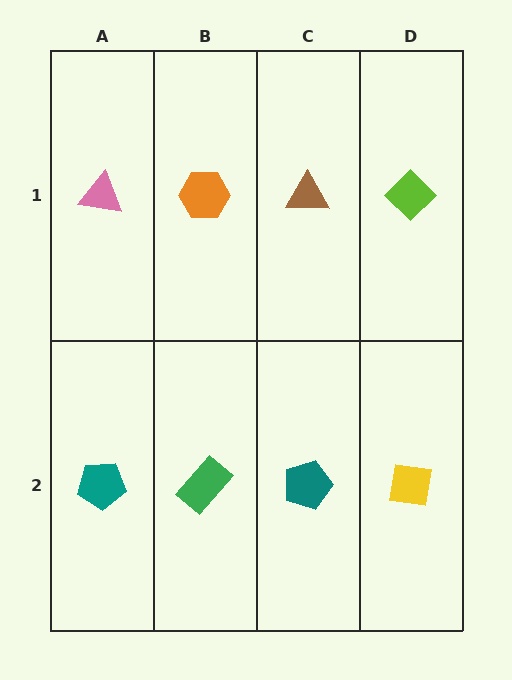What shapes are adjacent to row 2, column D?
A lime diamond (row 1, column D), a teal pentagon (row 2, column C).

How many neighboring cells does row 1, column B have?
3.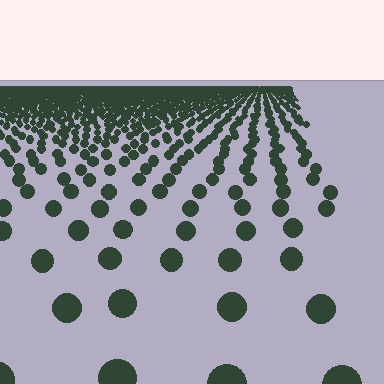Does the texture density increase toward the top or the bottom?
Density increases toward the top.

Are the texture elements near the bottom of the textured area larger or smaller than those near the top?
Larger. Near the bottom, elements are closer to the viewer and appear at a bigger on-screen size.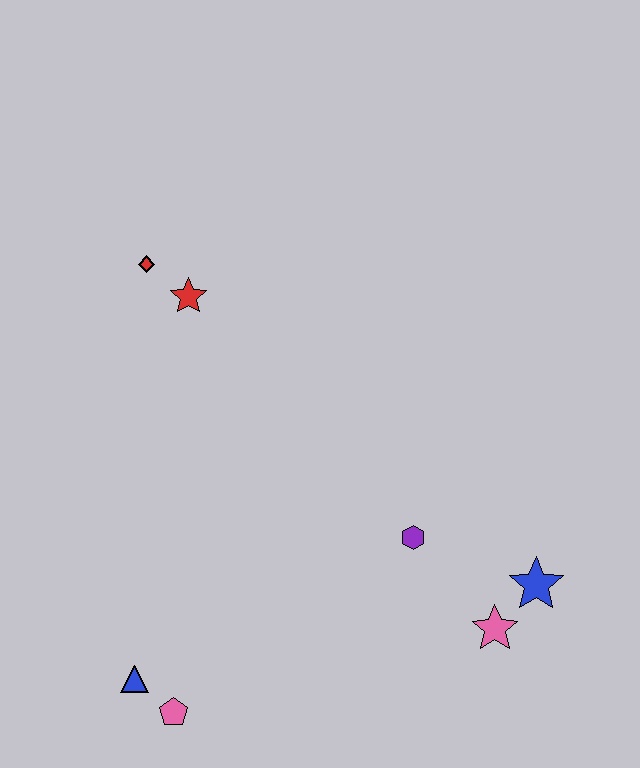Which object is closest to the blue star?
The pink star is closest to the blue star.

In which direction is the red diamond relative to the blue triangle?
The red diamond is above the blue triangle.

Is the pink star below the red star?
Yes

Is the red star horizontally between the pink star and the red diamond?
Yes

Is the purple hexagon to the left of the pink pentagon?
No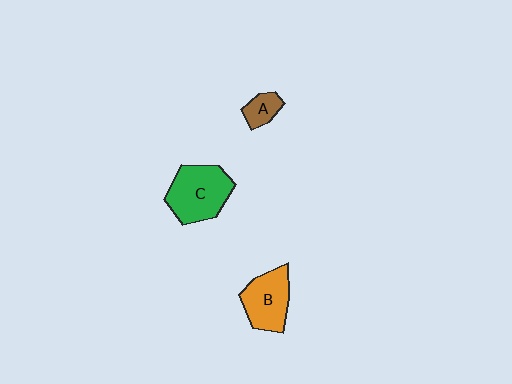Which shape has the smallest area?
Shape A (brown).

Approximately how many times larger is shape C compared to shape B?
Approximately 1.2 times.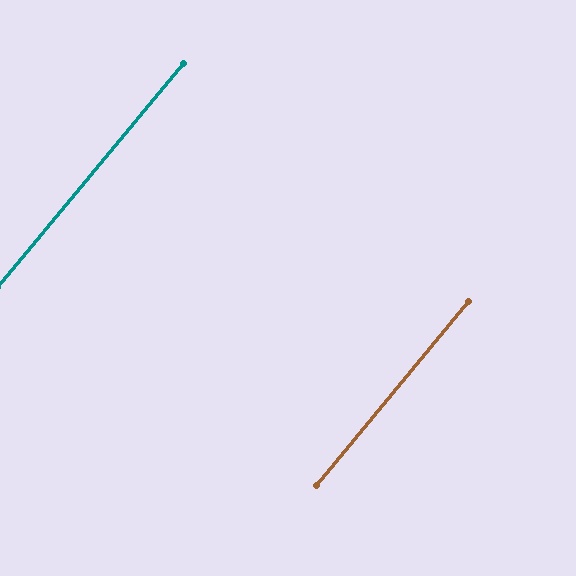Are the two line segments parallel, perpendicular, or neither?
Parallel — their directions differ by only 0.4°.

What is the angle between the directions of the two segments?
Approximately 0 degrees.